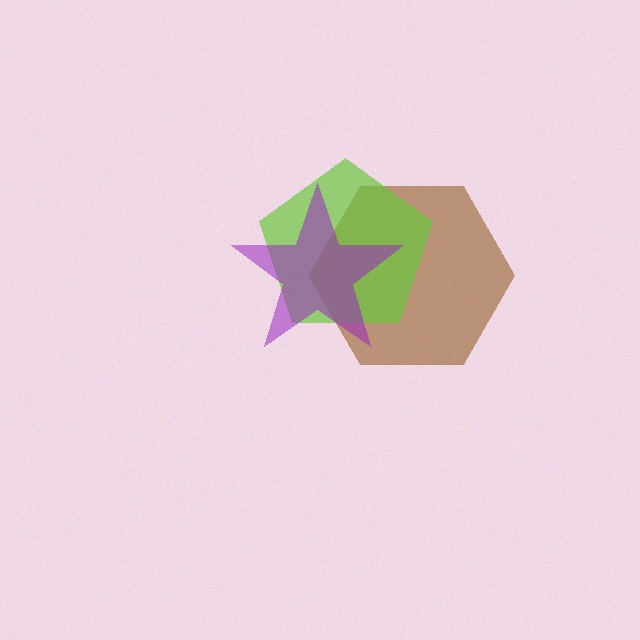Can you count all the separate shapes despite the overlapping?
Yes, there are 3 separate shapes.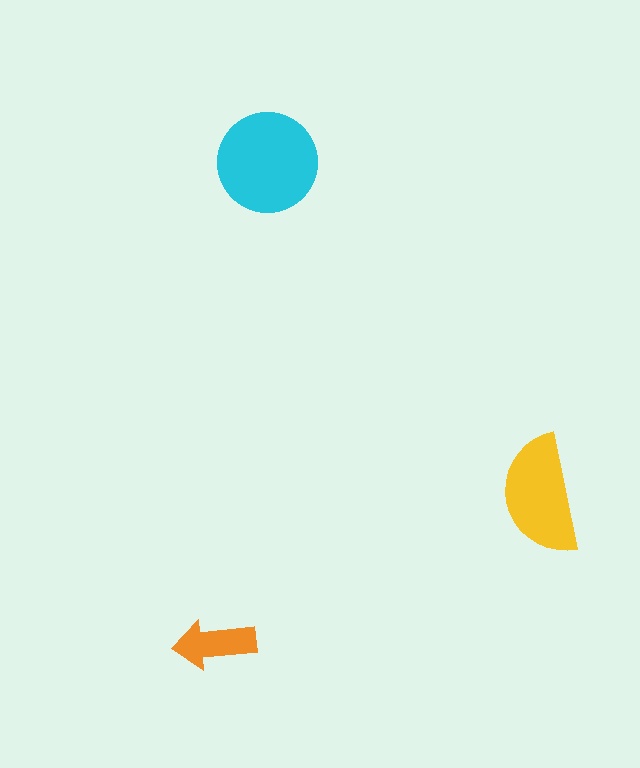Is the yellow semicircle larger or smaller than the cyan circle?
Smaller.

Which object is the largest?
The cyan circle.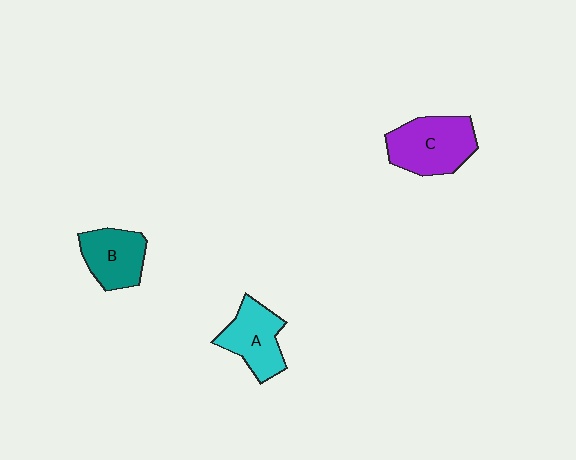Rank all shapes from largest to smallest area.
From largest to smallest: C (purple), A (cyan), B (teal).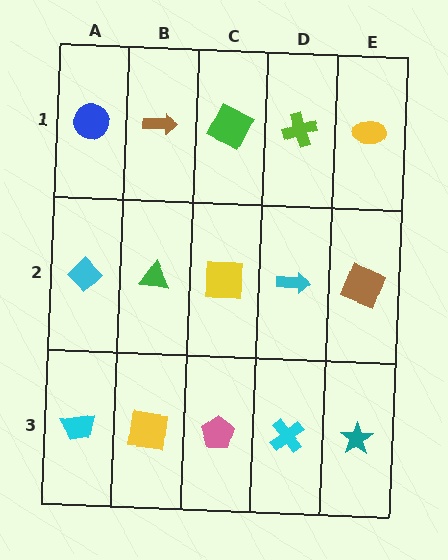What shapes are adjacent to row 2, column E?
A yellow ellipse (row 1, column E), a teal star (row 3, column E), a cyan arrow (row 2, column D).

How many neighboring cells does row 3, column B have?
3.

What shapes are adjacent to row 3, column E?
A brown square (row 2, column E), a cyan cross (row 3, column D).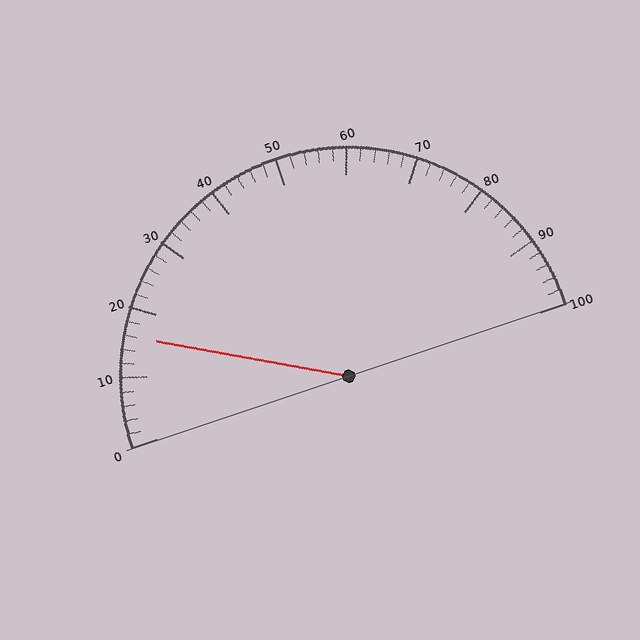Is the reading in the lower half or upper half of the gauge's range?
The reading is in the lower half of the range (0 to 100).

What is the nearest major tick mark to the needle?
The nearest major tick mark is 20.